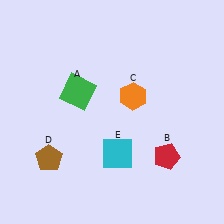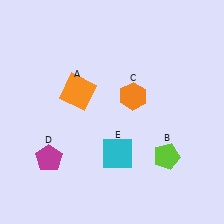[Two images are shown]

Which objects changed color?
A changed from green to orange. B changed from red to lime. D changed from brown to magenta.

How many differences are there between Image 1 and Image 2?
There are 3 differences between the two images.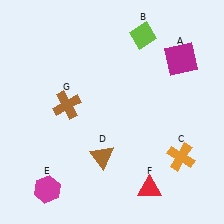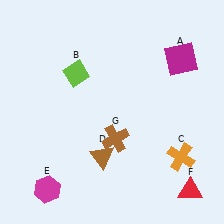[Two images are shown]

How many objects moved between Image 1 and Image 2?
3 objects moved between the two images.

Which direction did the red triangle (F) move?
The red triangle (F) moved right.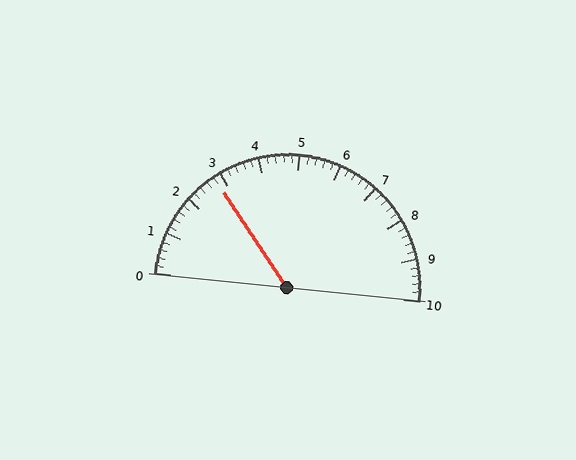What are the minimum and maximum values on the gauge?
The gauge ranges from 0 to 10.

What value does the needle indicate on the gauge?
The needle indicates approximately 2.8.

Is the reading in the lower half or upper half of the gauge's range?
The reading is in the lower half of the range (0 to 10).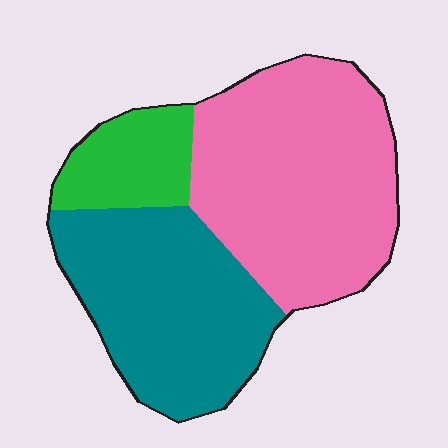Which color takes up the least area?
Green, at roughly 15%.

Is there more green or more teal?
Teal.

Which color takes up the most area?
Pink, at roughly 50%.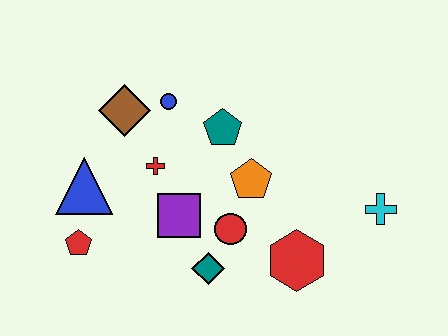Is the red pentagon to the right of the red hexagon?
No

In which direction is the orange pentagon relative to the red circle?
The orange pentagon is above the red circle.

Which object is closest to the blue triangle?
The red pentagon is closest to the blue triangle.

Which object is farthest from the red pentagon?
The cyan cross is farthest from the red pentagon.